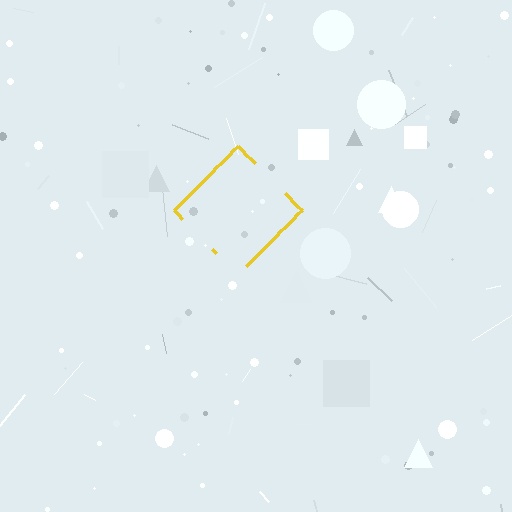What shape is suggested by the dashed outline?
The dashed outline suggests a diamond.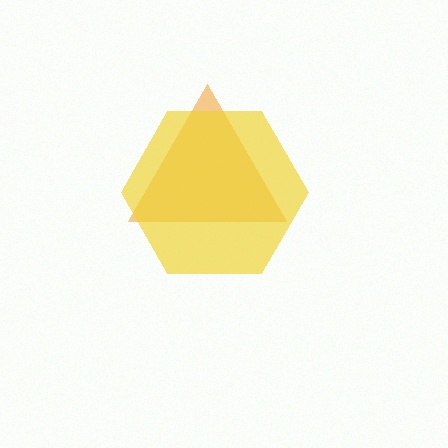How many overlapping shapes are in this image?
There are 2 overlapping shapes in the image.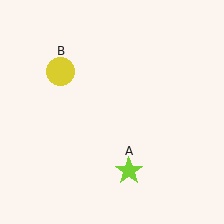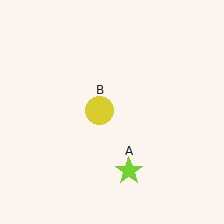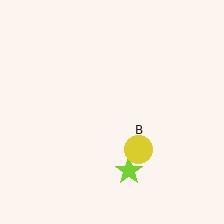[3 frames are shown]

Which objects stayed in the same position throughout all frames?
Lime star (object A) remained stationary.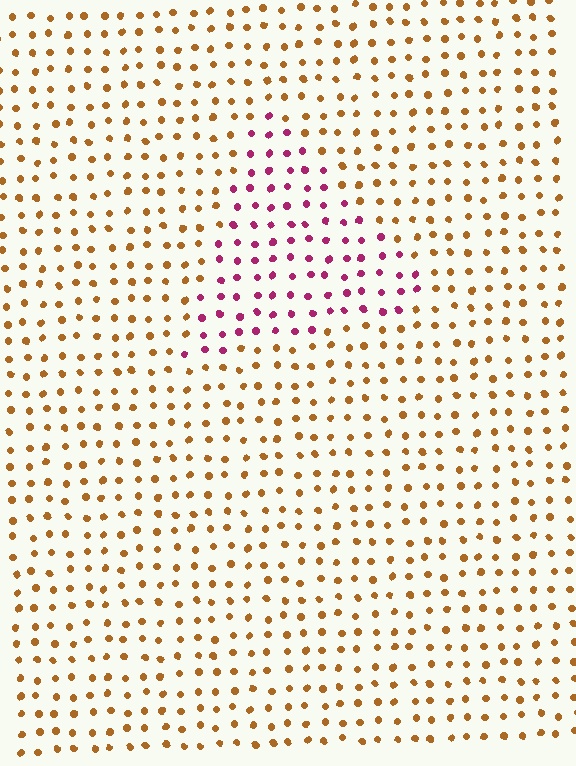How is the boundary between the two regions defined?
The boundary is defined purely by a slight shift in hue (about 64 degrees). Spacing, size, and orientation are identical on both sides.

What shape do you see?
I see a triangle.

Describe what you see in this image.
The image is filled with small brown elements in a uniform arrangement. A triangle-shaped region is visible where the elements are tinted to a slightly different hue, forming a subtle color boundary.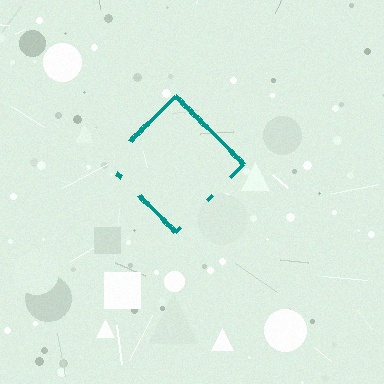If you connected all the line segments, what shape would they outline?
They would outline a diamond.